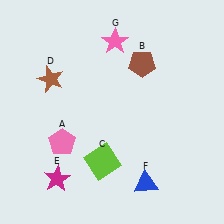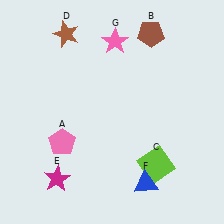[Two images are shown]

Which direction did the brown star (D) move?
The brown star (D) moved up.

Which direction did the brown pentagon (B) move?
The brown pentagon (B) moved up.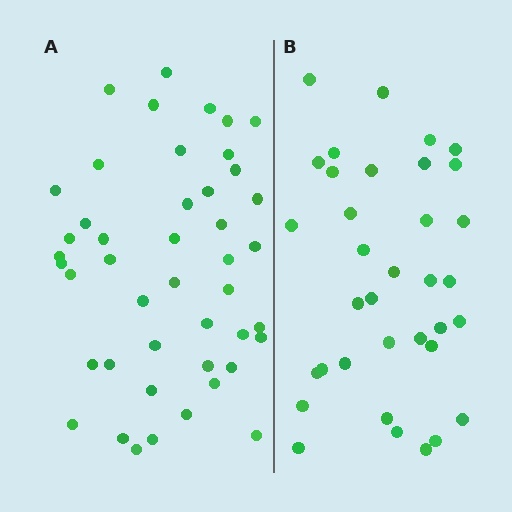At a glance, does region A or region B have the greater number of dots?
Region A (the left region) has more dots.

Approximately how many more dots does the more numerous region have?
Region A has roughly 10 or so more dots than region B.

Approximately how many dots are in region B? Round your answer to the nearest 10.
About 40 dots. (The exact count is 35, which rounds to 40.)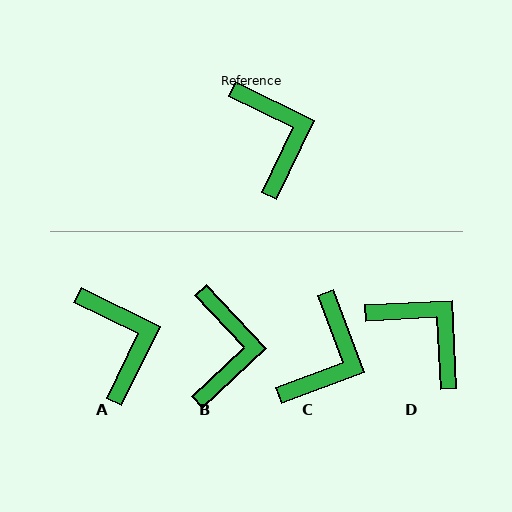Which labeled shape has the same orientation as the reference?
A.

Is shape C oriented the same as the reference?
No, it is off by about 44 degrees.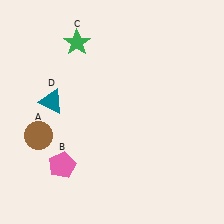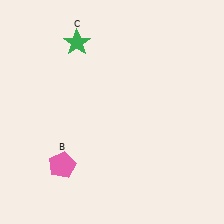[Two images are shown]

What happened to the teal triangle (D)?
The teal triangle (D) was removed in Image 2. It was in the top-left area of Image 1.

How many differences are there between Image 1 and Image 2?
There are 2 differences between the two images.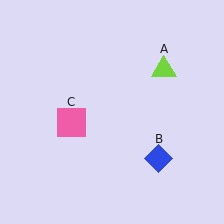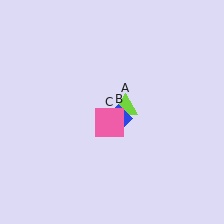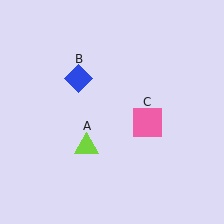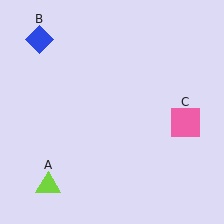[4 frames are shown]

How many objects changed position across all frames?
3 objects changed position: lime triangle (object A), blue diamond (object B), pink square (object C).